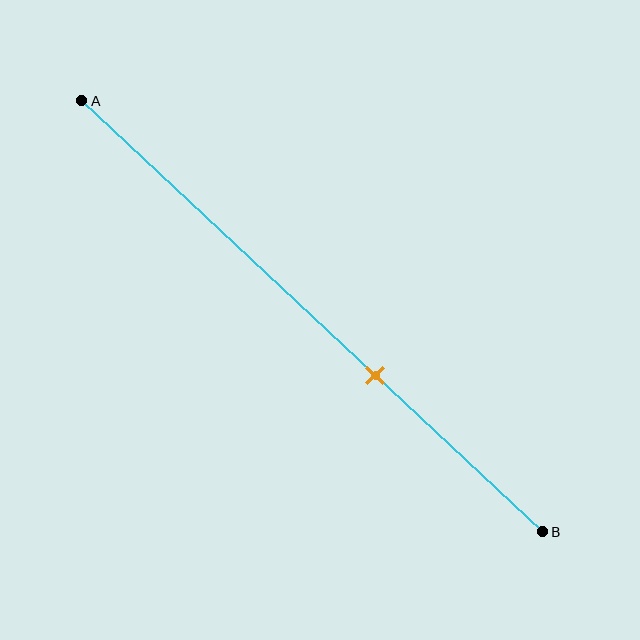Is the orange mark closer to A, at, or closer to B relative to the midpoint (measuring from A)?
The orange mark is closer to point B than the midpoint of segment AB.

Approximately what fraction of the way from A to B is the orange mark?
The orange mark is approximately 65% of the way from A to B.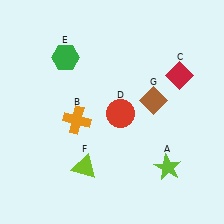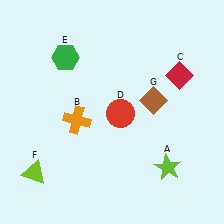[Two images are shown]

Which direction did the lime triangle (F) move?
The lime triangle (F) moved left.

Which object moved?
The lime triangle (F) moved left.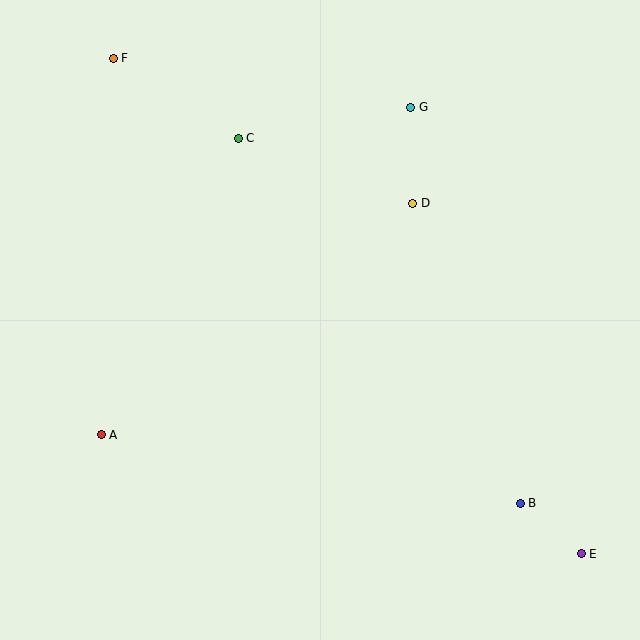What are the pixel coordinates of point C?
Point C is at (238, 138).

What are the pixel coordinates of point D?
Point D is at (413, 203).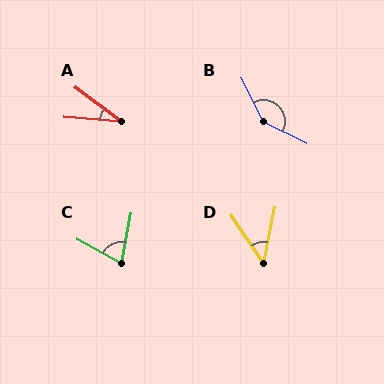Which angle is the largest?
B, at approximately 142 degrees.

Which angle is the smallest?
A, at approximately 32 degrees.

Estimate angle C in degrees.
Approximately 72 degrees.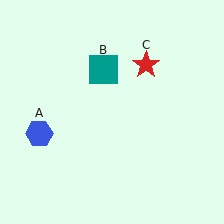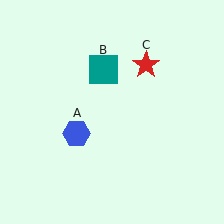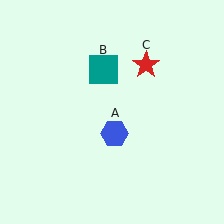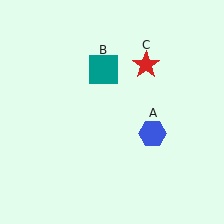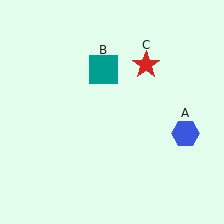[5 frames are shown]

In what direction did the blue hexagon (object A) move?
The blue hexagon (object A) moved right.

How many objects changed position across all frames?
1 object changed position: blue hexagon (object A).